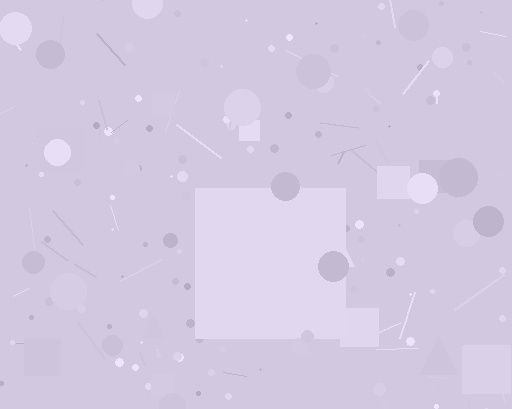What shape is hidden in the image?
A square is hidden in the image.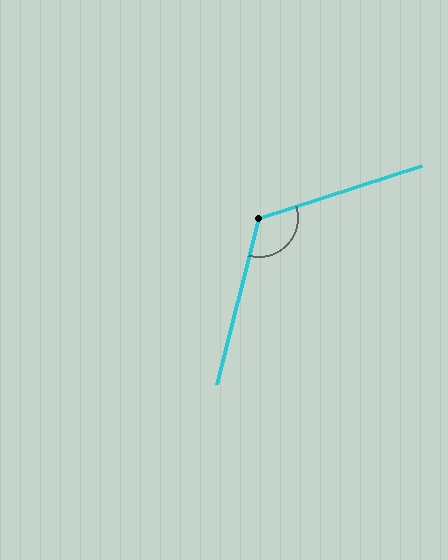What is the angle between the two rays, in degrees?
Approximately 122 degrees.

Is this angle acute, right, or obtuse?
It is obtuse.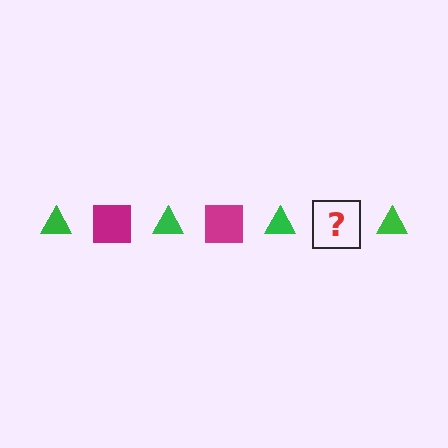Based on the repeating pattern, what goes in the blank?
The blank should be a magenta square.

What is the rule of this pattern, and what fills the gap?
The rule is that the pattern alternates between green triangle and magenta square. The gap should be filled with a magenta square.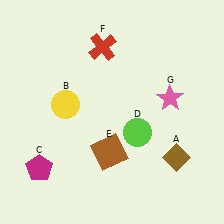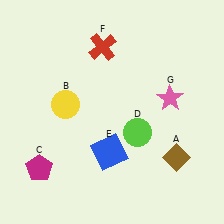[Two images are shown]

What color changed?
The square (E) changed from brown in Image 1 to blue in Image 2.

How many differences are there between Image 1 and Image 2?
There is 1 difference between the two images.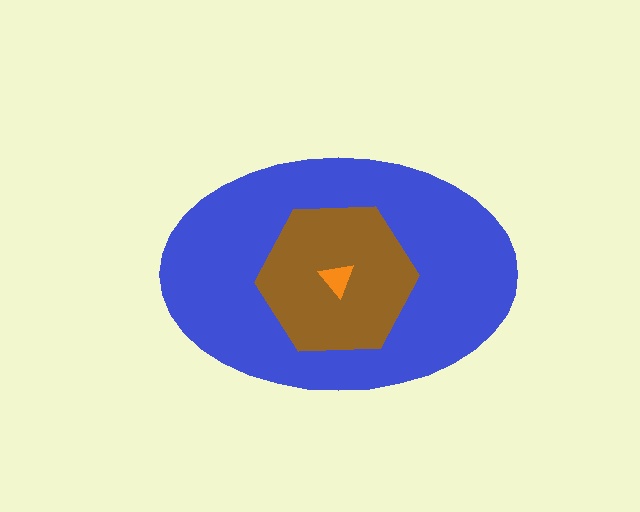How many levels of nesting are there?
3.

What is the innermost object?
The orange triangle.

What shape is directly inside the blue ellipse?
The brown hexagon.